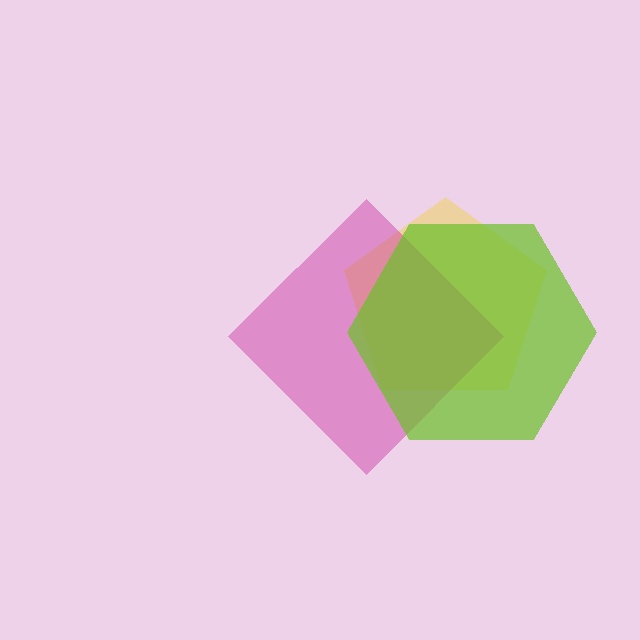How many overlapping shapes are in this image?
There are 3 overlapping shapes in the image.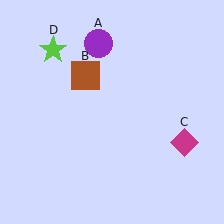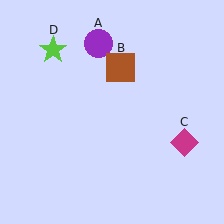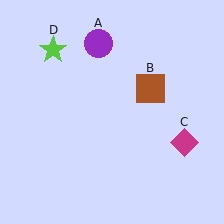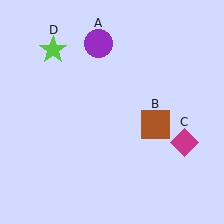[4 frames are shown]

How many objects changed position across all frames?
1 object changed position: brown square (object B).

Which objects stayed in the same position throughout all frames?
Purple circle (object A) and magenta diamond (object C) and lime star (object D) remained stationary.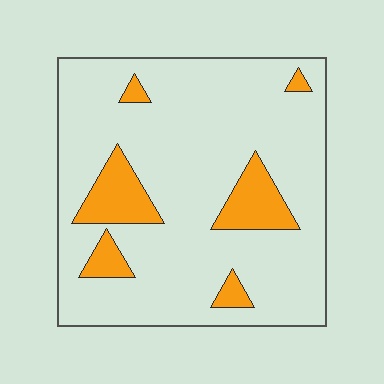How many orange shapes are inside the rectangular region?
6.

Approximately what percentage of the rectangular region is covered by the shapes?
Approximately 15%.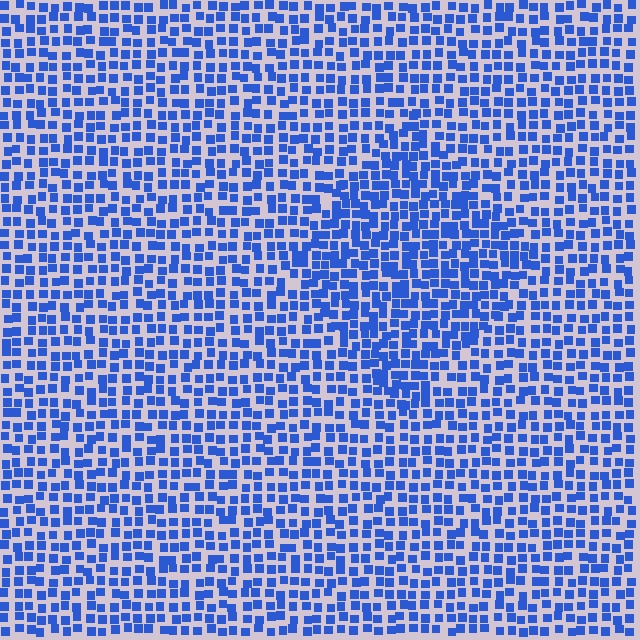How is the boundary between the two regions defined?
The boundary is defined by a change in element density (approximately 1.4x ratio). All elements are the same color, size, and shape.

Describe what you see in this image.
The image contains small blue elements arranged at two different densities. A diamond-shaped region is visible where the elements are more densely packed than the surrounding area.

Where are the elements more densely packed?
The elements are more densely packed inside the diamond boundary.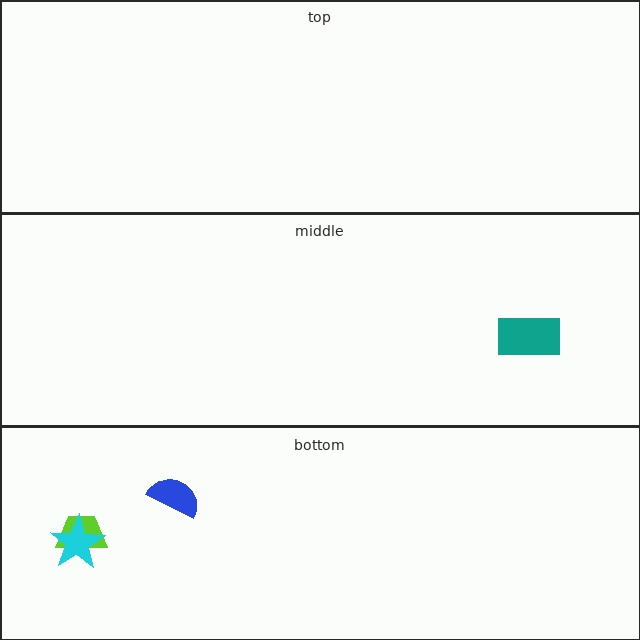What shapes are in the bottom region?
The lime trapezoid, the cyan star, the blue semicircle.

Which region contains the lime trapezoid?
The bottom region.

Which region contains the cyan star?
The bottom region.